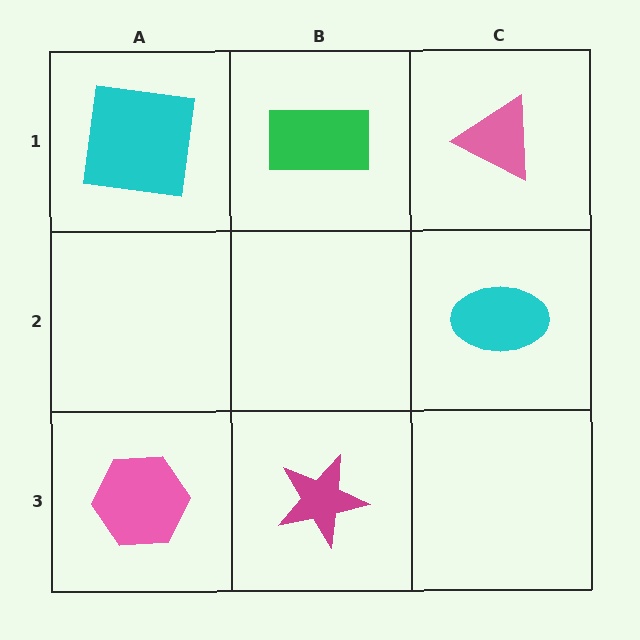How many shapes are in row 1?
3 shapes.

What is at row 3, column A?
A pink hexagon.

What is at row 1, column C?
A pink triangle.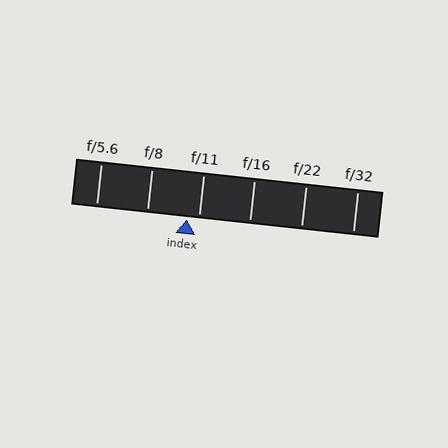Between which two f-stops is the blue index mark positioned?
The index mark is between f/8 and f/11.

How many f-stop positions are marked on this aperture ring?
There are 6 f-stop positions marked.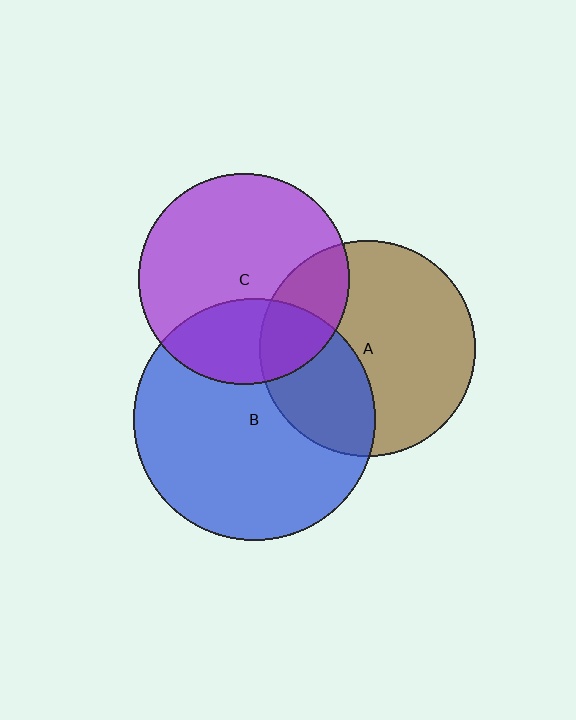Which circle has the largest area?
Circle B (blue).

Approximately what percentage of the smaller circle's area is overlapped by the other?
Approximately 25%.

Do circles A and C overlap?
Yes.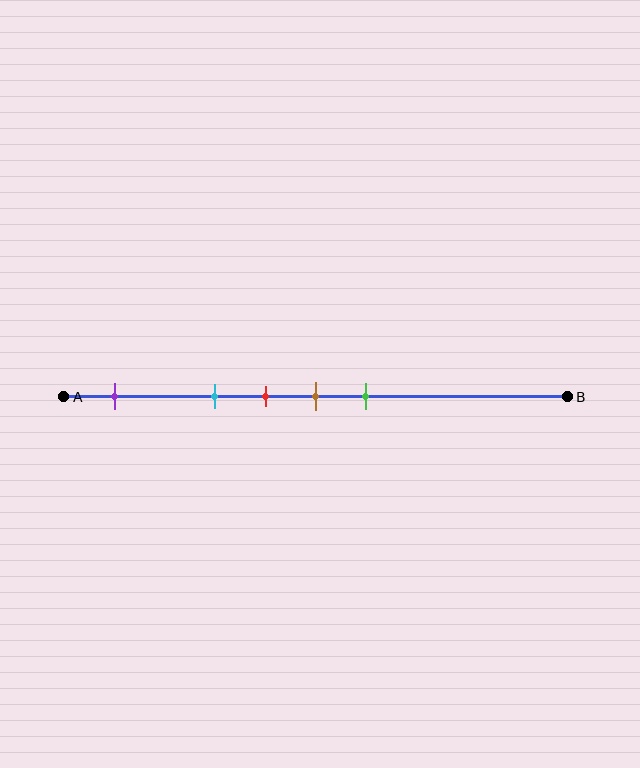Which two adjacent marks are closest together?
The red and brown marks are the closest adjacent pair.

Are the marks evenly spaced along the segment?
No, the marks are not evenly spaced.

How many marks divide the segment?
There are 5 marks dividing the segment.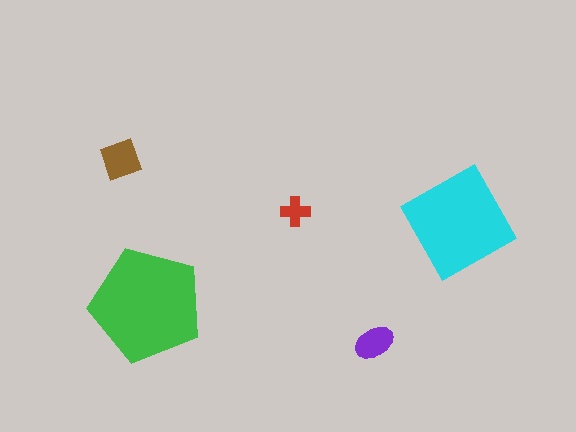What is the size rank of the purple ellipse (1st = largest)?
4th.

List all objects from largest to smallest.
The green pentagon, the cyan square, the brown diamond, the purple ellipse, the red cross.